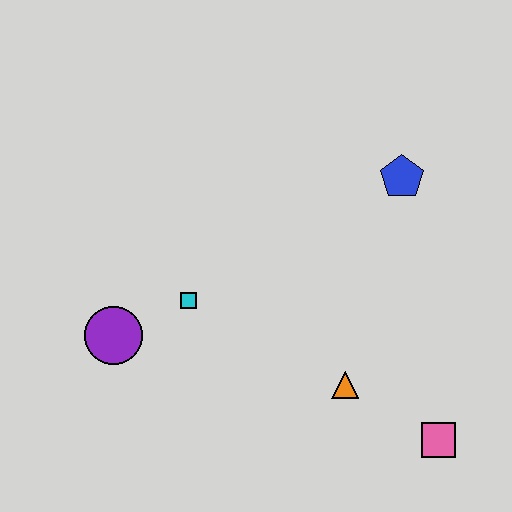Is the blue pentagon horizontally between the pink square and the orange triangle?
Yes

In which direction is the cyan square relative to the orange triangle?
The cyan square is to the left of the orange triangle.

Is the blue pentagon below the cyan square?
No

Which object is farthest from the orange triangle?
The purple circle is farthest from the orange triangle.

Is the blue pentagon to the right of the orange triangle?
Yes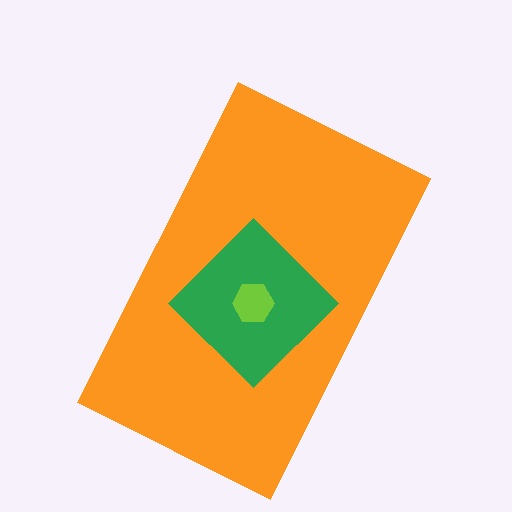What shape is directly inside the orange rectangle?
The green diamond.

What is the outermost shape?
The orange rectangle.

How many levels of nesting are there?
3.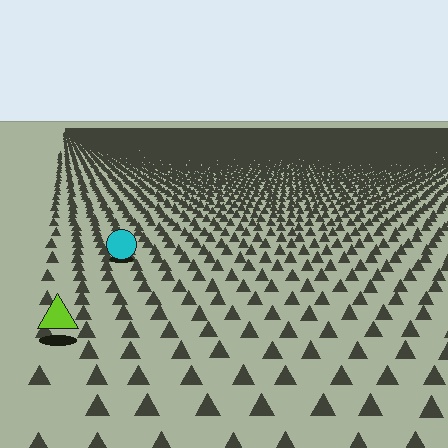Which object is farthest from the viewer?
The cyan circle is farthest from the viewer. It appears smaller and the ground texture around it is denser.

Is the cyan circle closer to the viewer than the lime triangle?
No. The lime triangle is closer — you can tell from the texture gradient: the ground texture is coarser near it.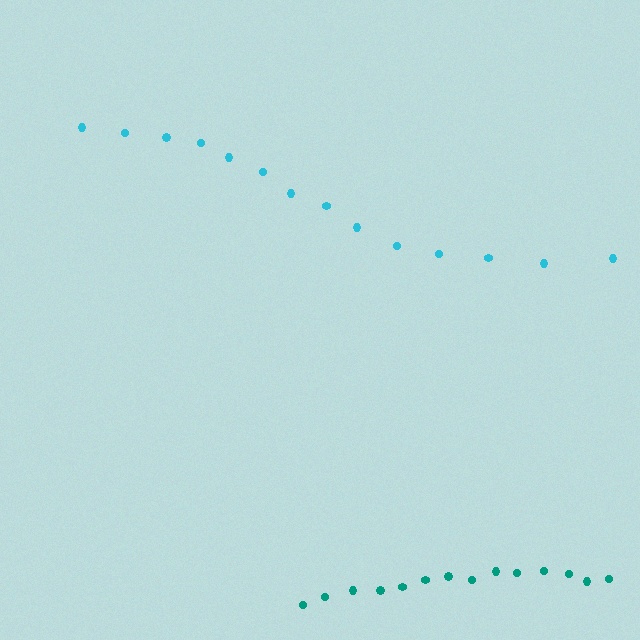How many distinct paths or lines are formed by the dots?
There are 2 distinct paths.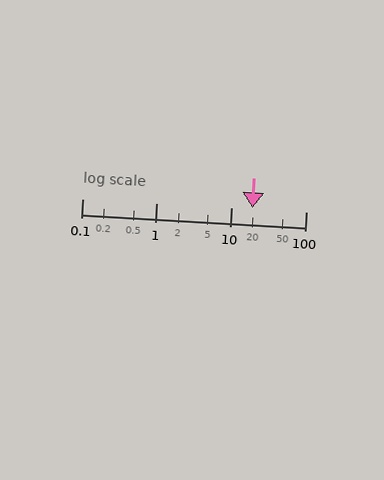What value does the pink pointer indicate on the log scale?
The pointer indicates approximately 19.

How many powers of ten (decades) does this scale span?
The scale spans 3 decades, from 0.1 to 100.